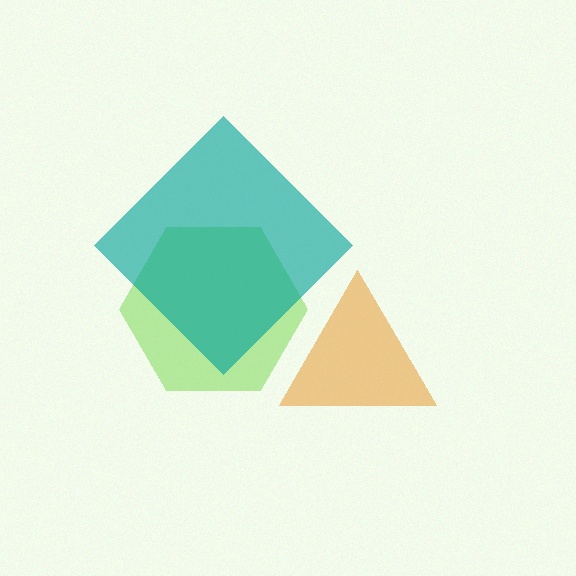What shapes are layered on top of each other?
The layered shapes are: a lime hexagon, a teal diamond, an orange triangle.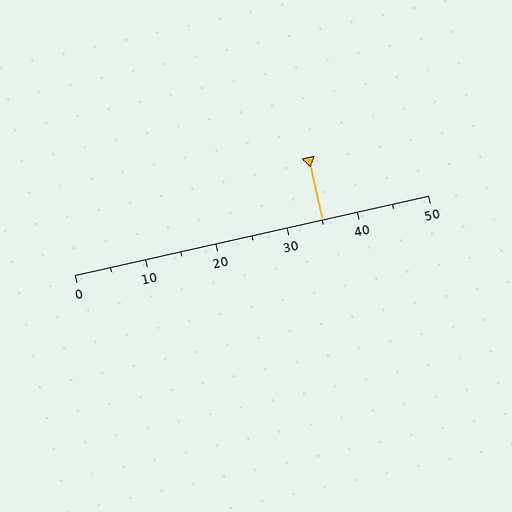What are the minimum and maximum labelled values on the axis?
The axis runs from 0 to 50.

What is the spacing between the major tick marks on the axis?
The major ticks are spaced 10 apart.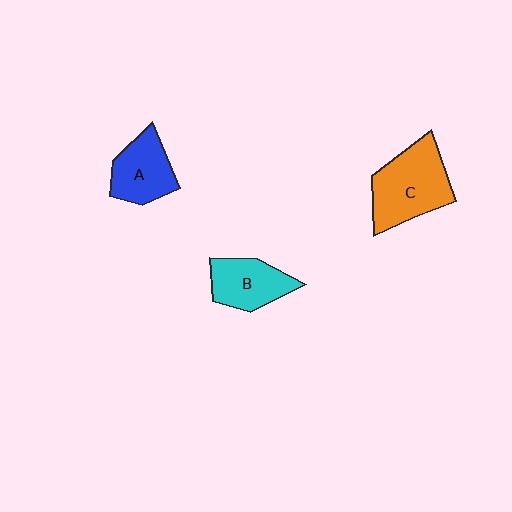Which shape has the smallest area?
Shape B (cyan).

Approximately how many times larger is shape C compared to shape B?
Approximately 1.5 times.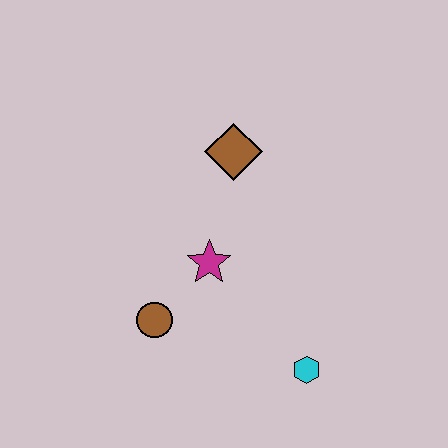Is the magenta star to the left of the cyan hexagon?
Yes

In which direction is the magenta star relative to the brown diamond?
The magenta star is below the brown diamond.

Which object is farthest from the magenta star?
The cyan hexagon is farthest from the magenta star.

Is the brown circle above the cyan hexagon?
Yes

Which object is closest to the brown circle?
The magenta star is closest to the brown circle.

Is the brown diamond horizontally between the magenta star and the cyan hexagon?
Yes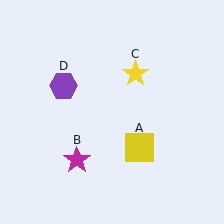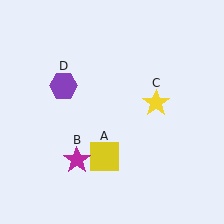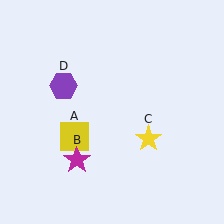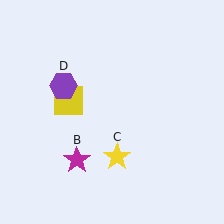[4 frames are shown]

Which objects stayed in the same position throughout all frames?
Magenta star (object B) and purple hexagon (object D) remained stationary.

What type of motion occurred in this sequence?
The yellow square (object A), yellow star (object C) rotated clockwise around the center of the scene.